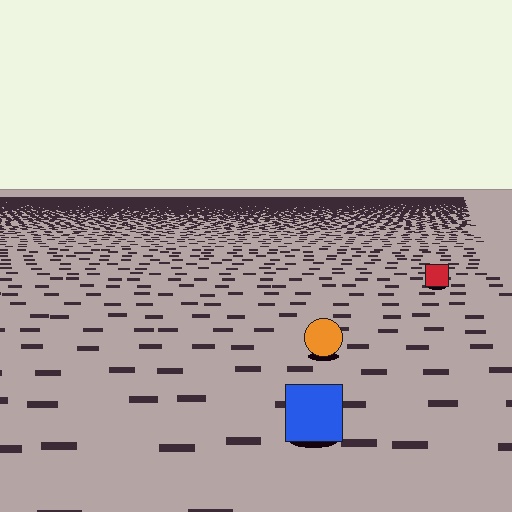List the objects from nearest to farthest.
From nearest to farthest: the blue square, the orange circle, the red square.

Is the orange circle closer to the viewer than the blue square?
No. The blue square is closer — you can tell from the texture gradient: the ground texture is coarser near it.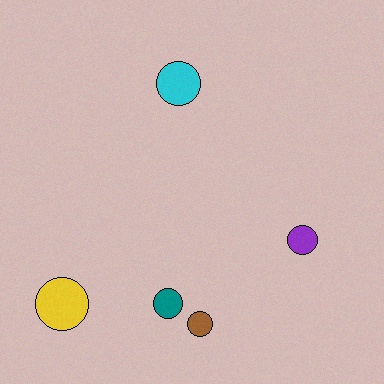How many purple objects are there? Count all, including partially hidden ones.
There is 1 purple object.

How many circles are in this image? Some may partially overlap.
There are 5 circles.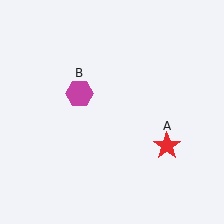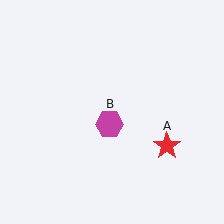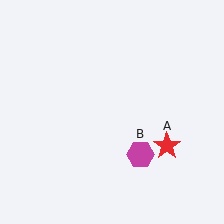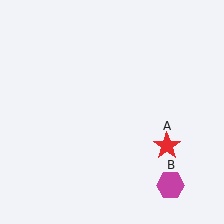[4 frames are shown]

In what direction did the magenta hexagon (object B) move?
The magenta hexagon (object B) moved down and to the right.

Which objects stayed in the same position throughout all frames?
Red star (object A) remained stationary.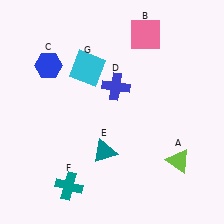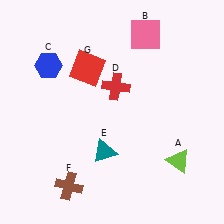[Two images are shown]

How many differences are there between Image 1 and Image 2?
There are 3 differences between the two images.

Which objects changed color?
D changed from blue to red. F changed from teal to brown. G changed from cyan to red.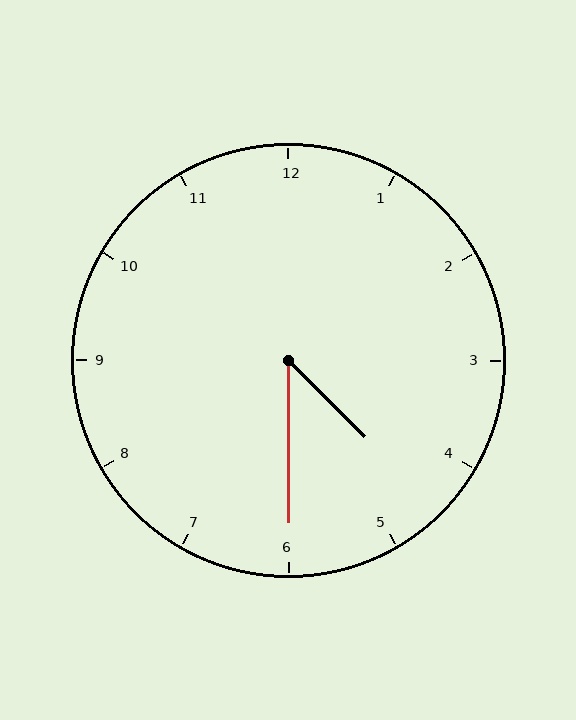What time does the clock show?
4:30.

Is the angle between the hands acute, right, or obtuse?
It is acute.